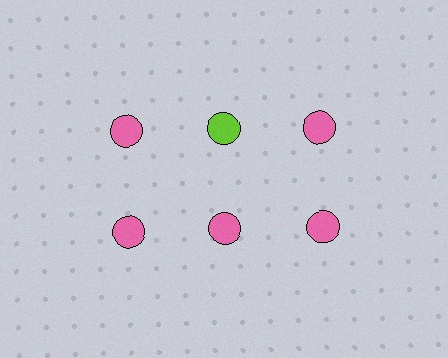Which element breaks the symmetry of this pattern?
The lime circle in the top row, second from left column breaks the symmetry. All other shapes are pink circles.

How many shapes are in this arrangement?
There are 6 shapes arranged in a grid pattern.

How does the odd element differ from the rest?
It has a different color: lime instead of pink.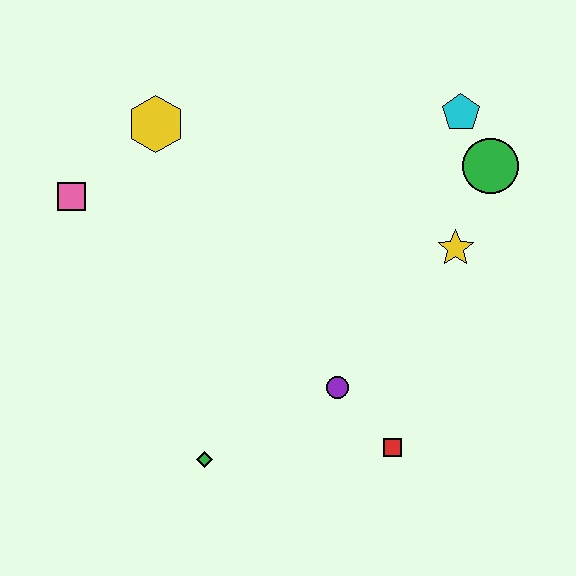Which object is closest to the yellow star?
The green circle is closest to the yellow star.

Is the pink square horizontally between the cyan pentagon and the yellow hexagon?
No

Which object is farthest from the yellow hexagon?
The red square is farthest from the yellow hexagon.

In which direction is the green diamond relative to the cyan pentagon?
The green diamond is below the cyan pentagon.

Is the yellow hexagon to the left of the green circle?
Yes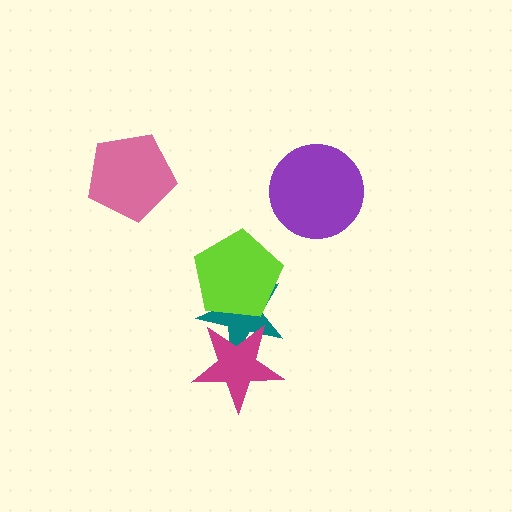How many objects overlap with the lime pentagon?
1 object overlaps with the lime pentagon.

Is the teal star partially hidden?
Yes, it is partially covered by another shape.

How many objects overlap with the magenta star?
1 object overlaps with the magenta star.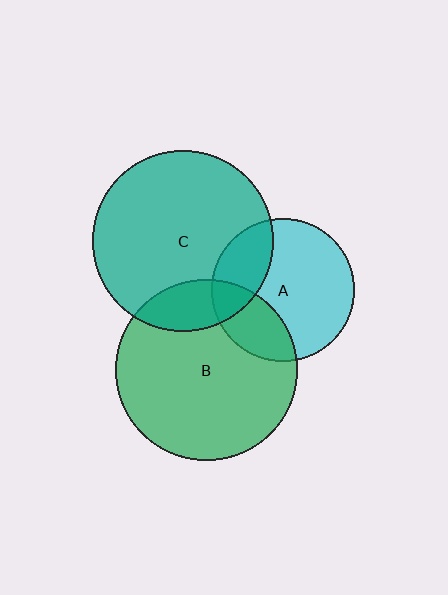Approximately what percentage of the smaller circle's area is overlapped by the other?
Approximately 25%.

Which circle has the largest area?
Circle B (green).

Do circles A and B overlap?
Yes.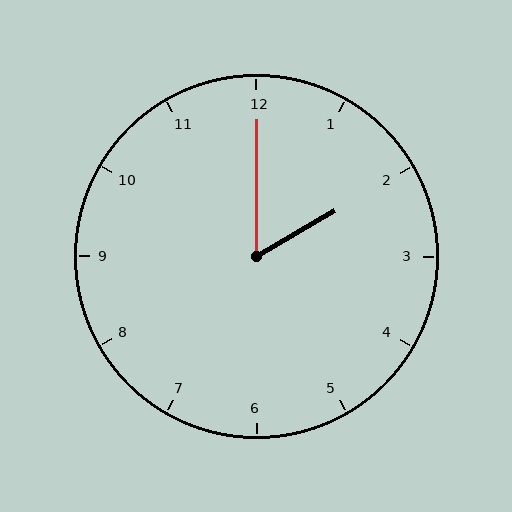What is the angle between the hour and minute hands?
Approximately 60 degrees.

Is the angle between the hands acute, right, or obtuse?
It is acute.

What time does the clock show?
2:00.